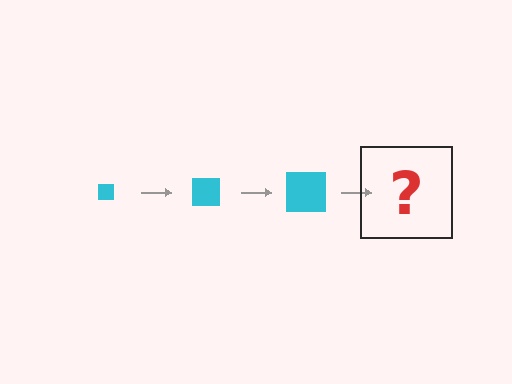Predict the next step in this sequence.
The next step is a cyan square, larger than the previous one.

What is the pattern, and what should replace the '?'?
The pattern is that the square gets progressively larger each step. The '?' should be a cyan square, larger than the previous one.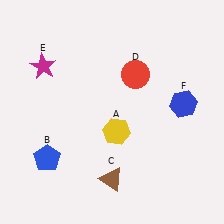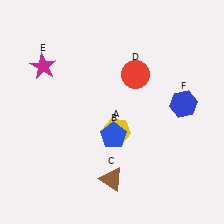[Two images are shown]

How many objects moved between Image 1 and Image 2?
1 object moved between the two images.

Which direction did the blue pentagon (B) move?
The blue pentagon (B) moved right.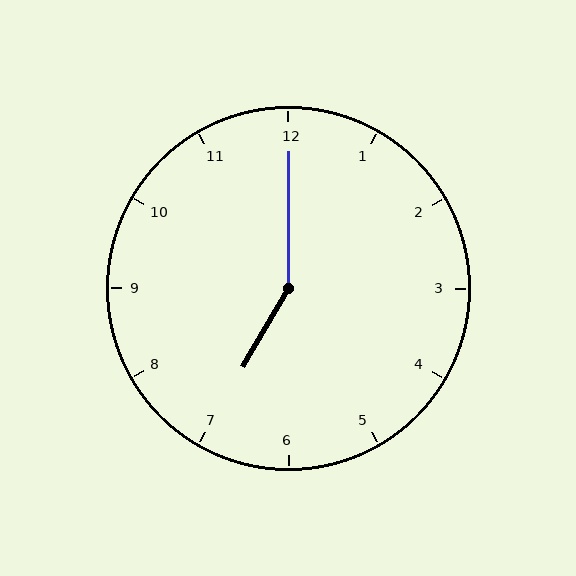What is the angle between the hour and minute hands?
Approximately 150 degrees.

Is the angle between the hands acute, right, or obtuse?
It is obtuse.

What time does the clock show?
7:00.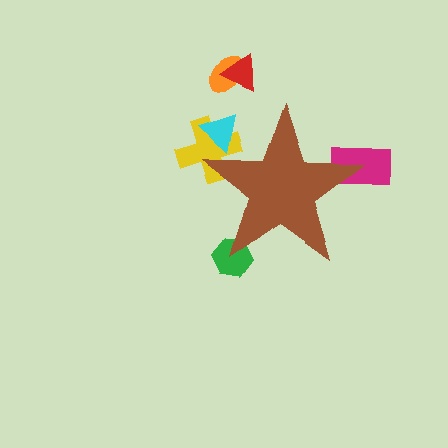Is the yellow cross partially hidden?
Yes, the yellow cross is partially hidden behind the brown star.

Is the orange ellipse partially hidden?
No, the orange ellipse is fully visible.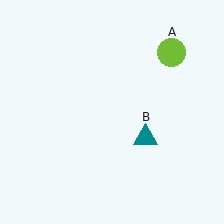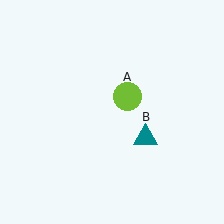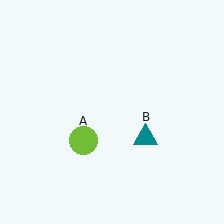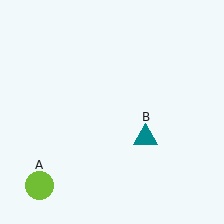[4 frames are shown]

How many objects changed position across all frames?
1 object changed position: lime circle (object A).